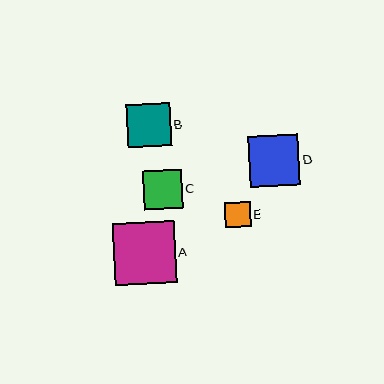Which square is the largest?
Square A is the largest with a size of approximately 62 pixels.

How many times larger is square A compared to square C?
Square A is approximately 1.6 times the size of square C.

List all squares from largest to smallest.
From largest to smallest: A, D, B, C, E.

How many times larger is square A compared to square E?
Square A is approximately 2.5 times the size of square E.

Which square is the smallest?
Square E is the smallest with a size of approximately 25 pixels.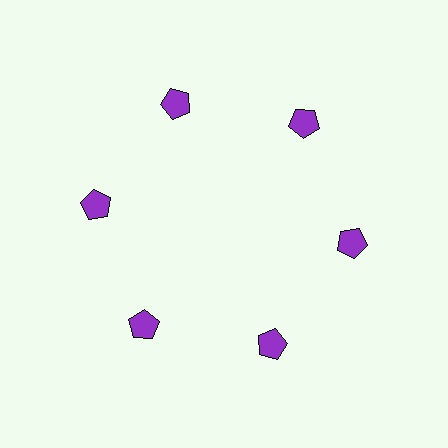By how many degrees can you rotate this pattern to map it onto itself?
The pattern maps onto itself every 60 degrees of rotation.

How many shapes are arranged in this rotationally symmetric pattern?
There are 6 shapes, arranged in 6 groups of 1.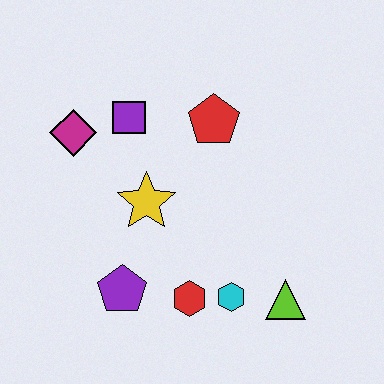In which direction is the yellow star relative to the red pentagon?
The yellow star is below the red pentagon.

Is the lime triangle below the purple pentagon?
Yes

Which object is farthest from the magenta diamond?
The lime triangle is farthest from the magenta diamond.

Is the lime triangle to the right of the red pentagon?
Yes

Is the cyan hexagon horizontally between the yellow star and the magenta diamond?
No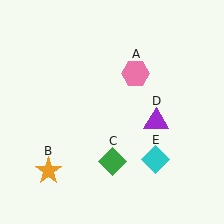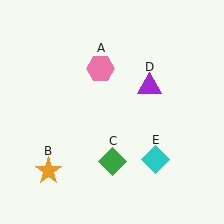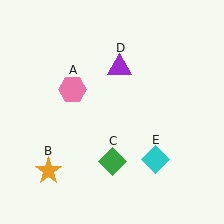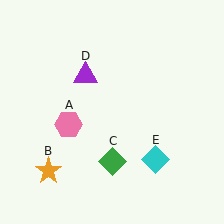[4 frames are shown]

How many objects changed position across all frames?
2 objects changed position: pink hexagon (object A), purple triangle (object D).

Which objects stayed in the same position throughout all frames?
Orange star (object B) and green diamond (object C) and cyan diamond (object E) remained stationary.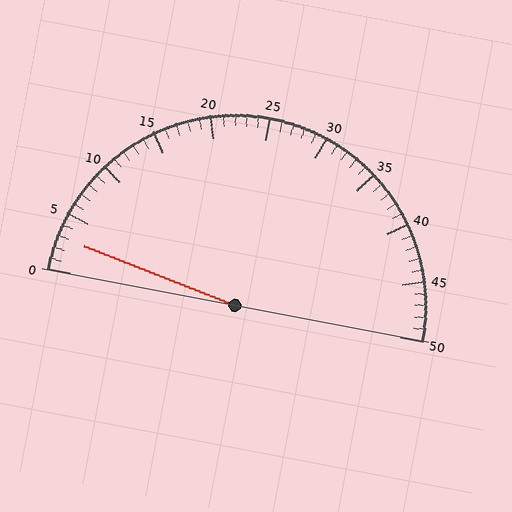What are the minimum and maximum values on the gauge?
The gauge ranges from 0 to 50.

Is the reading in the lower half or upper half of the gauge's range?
The reading is in the lower half of the range (0 to 50).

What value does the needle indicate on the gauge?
The needle indicates approximately 3.